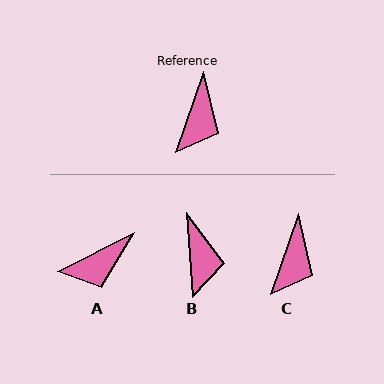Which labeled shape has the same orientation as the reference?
C.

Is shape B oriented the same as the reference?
No, it is off by about 23 degrees.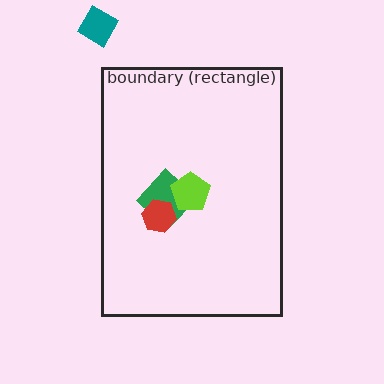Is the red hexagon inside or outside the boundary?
Inside.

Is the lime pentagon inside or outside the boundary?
Inside.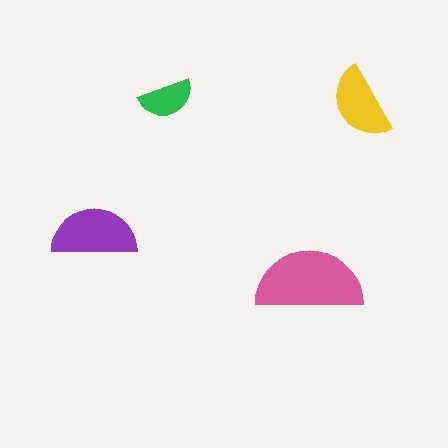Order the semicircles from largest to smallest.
the pink one, the purple one, the yellow one, the green one.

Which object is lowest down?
The pink semicircle is bottommost.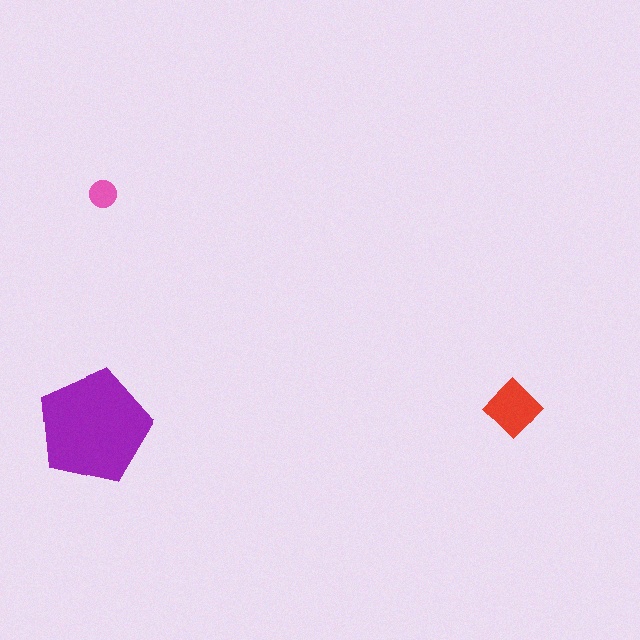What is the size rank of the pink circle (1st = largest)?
3rd.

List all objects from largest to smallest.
The purple pentagon, the red diamond, the pink circle.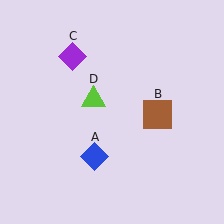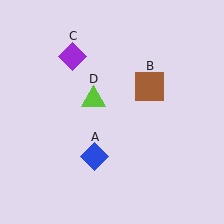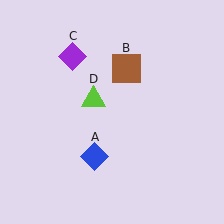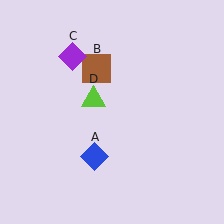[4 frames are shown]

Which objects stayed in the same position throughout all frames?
Blue diamond (object A) and purple diamond (object C) and lime triangle (object D) remained stationary.